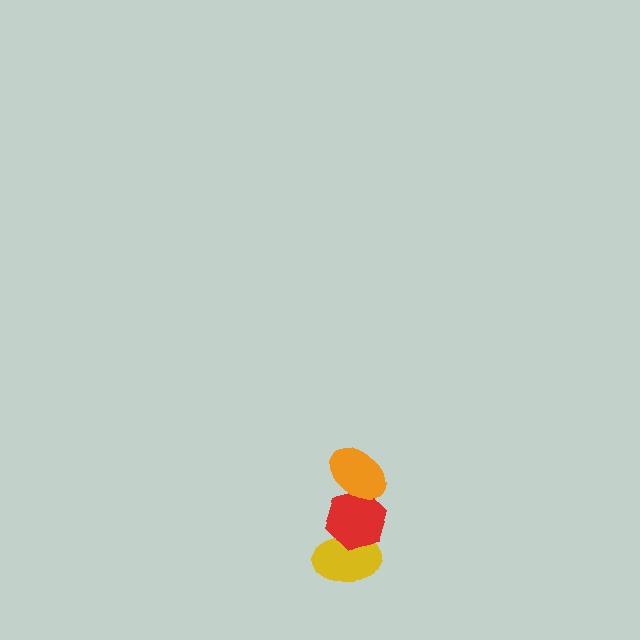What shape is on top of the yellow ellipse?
The red hexagon is on top of the yellow ellipse.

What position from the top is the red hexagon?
The red hexagon is 2nd from the top.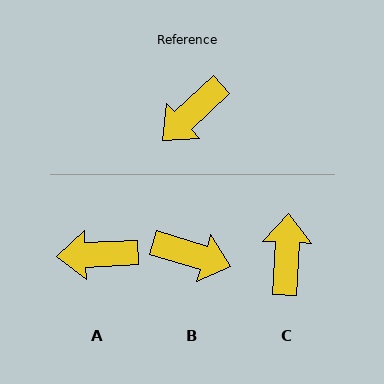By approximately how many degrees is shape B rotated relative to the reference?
Approximately 119 degrees counter-clockwise.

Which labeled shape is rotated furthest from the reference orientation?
C, about 136 degrees away.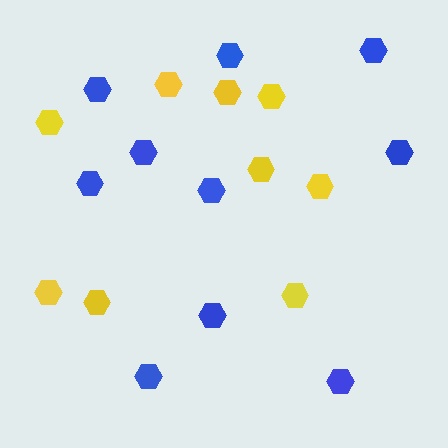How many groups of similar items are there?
There are 2 groups: one group of blue hexagons (10) and one group of yellow hexagons (9).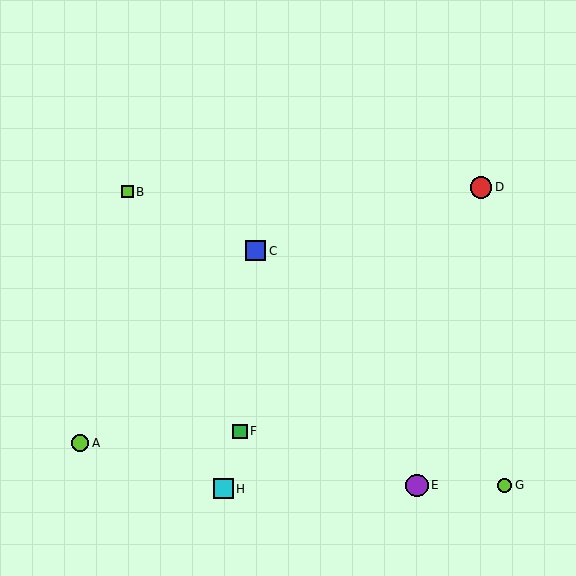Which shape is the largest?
The purple circle (labeled E) is the largest.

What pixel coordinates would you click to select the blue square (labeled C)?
Click at (256, 251) to select the blue square C.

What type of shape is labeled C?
Shape C is a blue square.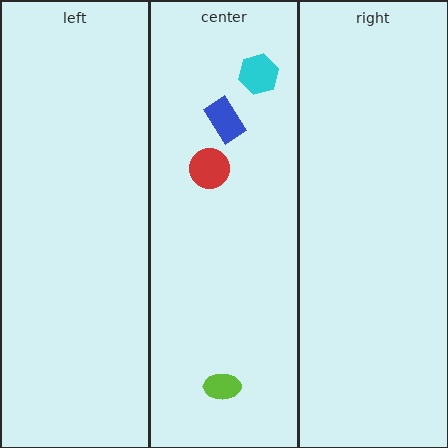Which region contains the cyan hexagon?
The center region.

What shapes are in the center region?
The cyan hexagon, the blue rectangle, the lime ellipse, the red circle.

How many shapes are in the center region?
4.